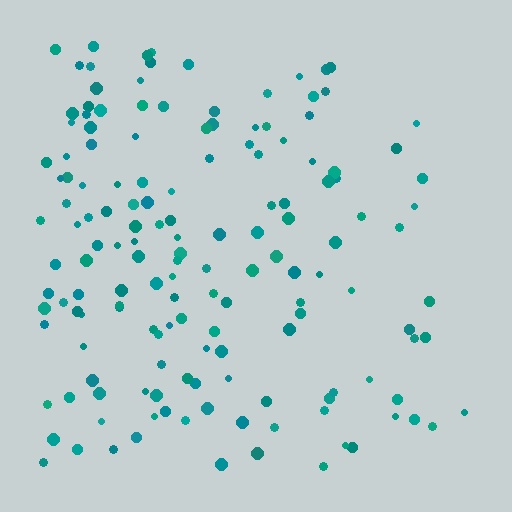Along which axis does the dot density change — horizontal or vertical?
Horizontal.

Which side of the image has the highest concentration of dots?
The left.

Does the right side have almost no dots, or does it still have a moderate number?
Still a moderate number, just noticeably fewer than the left.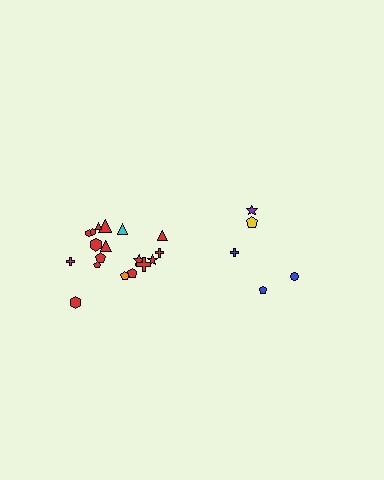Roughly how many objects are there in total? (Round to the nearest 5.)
Roughly 25 objects in total.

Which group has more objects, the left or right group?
The left group.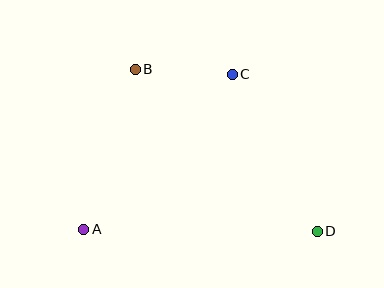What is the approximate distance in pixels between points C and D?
The distance between C and D is approximately 179 pixels.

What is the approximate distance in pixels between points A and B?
The distance between A and B is approximately 168 pixels.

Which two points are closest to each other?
Points B and C are closest to each other.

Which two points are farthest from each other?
Points B and D are farthest from each other.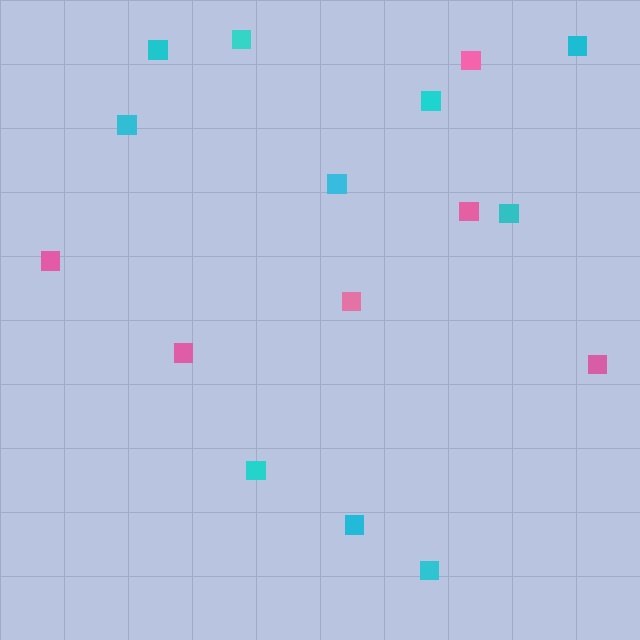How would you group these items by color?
There are 2 groups: one group of pink squares (6) and one group of cyan squares (10).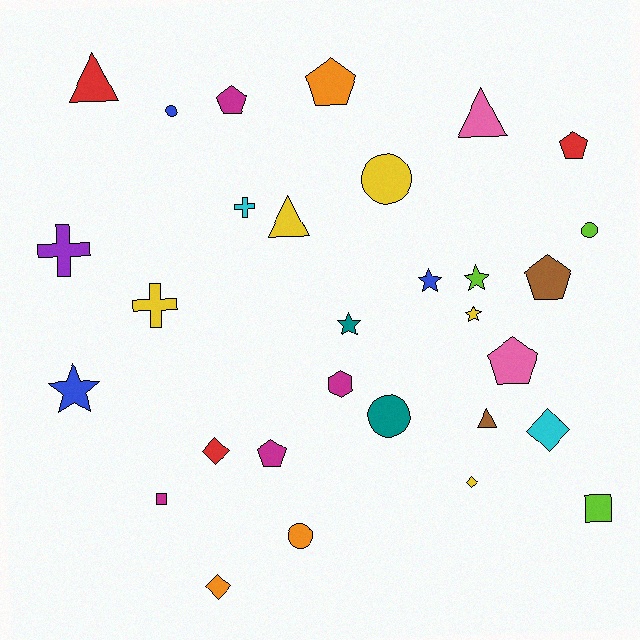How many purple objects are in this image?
There is 1 purple object.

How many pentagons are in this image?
There are 6 pentagons.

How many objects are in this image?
There are 30 objects.